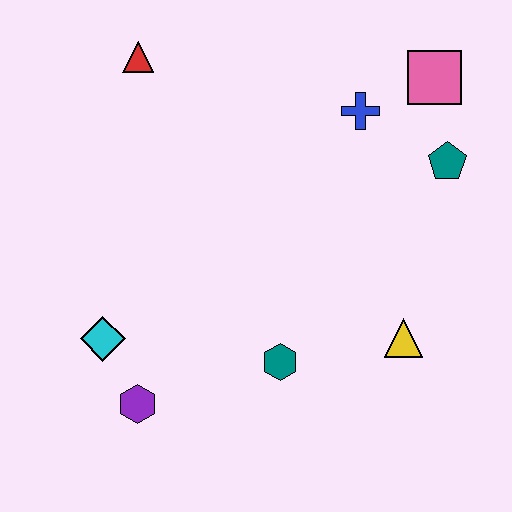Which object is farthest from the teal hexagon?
The red triangle is farthest from the teal hexagon.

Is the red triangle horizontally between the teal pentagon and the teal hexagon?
No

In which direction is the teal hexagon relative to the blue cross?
The teal hexagon is below the blue cross.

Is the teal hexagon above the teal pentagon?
No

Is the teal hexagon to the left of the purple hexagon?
No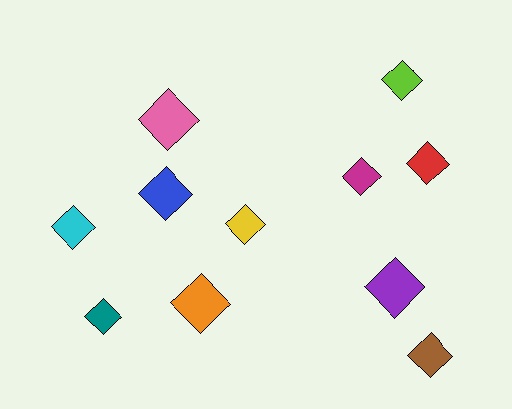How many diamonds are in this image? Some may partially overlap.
There are 11 diamonds.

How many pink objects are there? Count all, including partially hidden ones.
There is 1 pink object.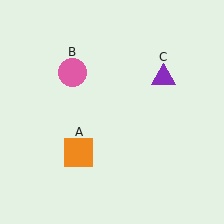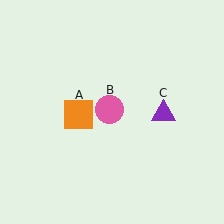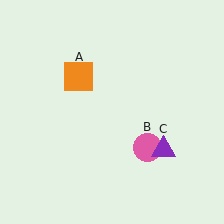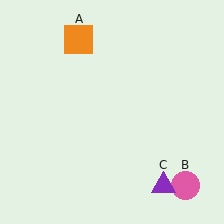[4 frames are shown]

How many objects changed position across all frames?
3 objects changed position: orange square (object A), pink circle (object B), purple triangle (object C).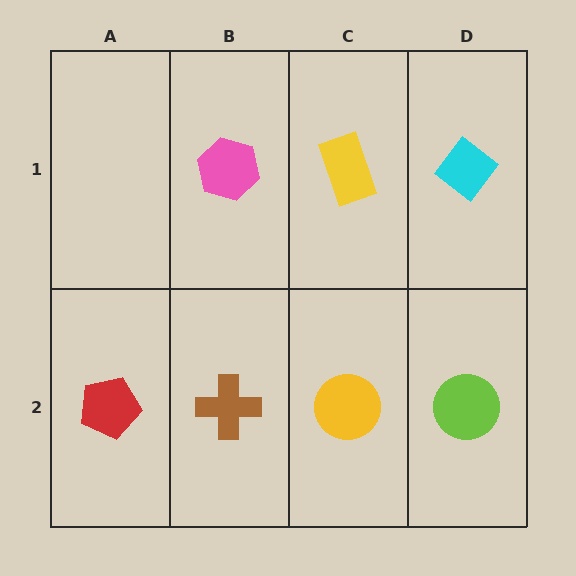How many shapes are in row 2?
4 shapes.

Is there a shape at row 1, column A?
No, that cell is empty.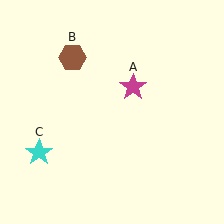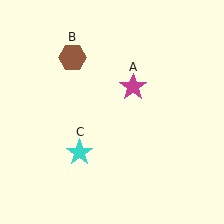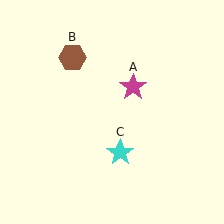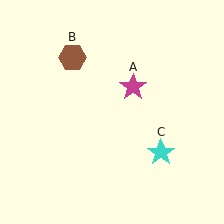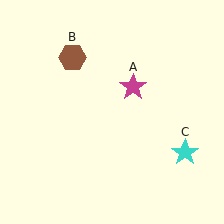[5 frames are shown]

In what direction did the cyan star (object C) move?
The cyan star (object C) moved right.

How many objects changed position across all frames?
1 object changed position: cyan star (object C).